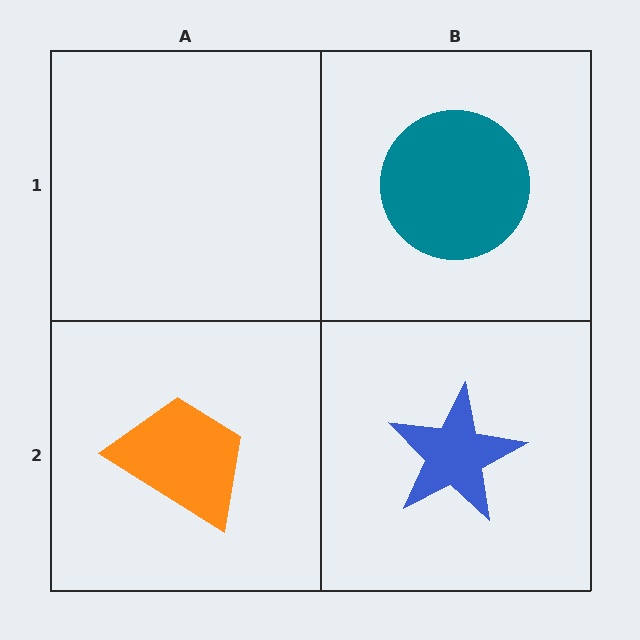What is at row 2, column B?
A blue star.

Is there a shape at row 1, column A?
No, that cell is empty.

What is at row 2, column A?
An orange trapezoid.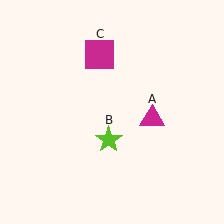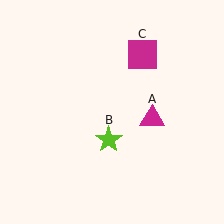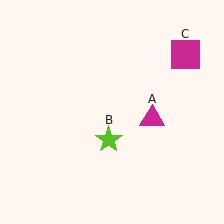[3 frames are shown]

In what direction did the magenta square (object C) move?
The magenta square (object C) moved right.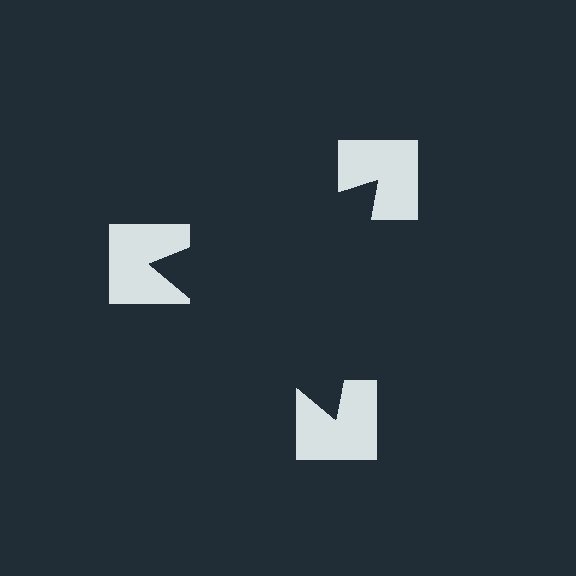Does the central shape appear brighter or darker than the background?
It typically appears slightly darker than the background, even though no actual brightness change is drawn.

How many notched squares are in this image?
There are 3 — one at each vertex of the illusory triangle.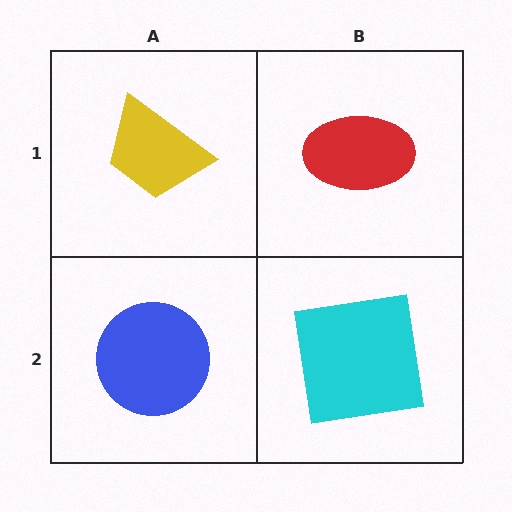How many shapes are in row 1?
2 shapes.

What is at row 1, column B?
A red ellipse.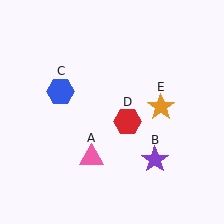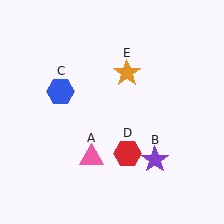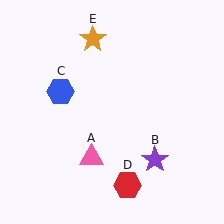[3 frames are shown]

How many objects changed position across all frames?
2 objects changed position: red hexagon (object D), orange star (object E).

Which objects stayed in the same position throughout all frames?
Pink triangle (object A) and purple star (object B) and blue hexagon (object C) remained stationary.